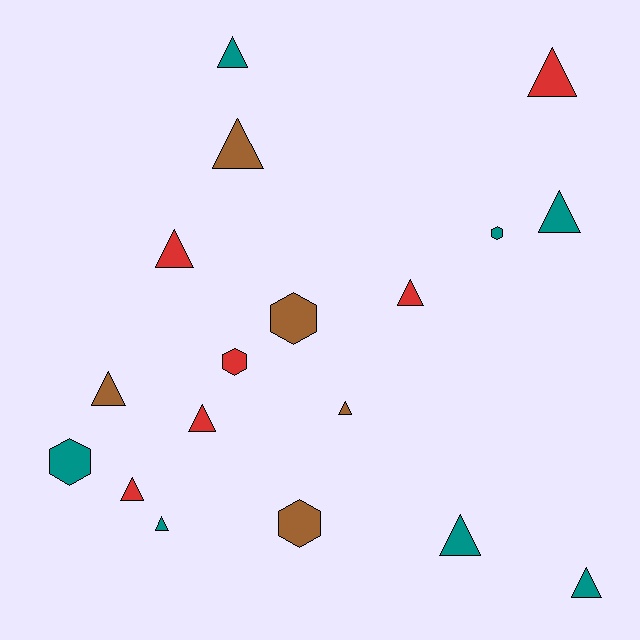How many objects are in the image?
There are 18 objects.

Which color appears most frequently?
Teal, with 7 objects.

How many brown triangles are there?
There are 3 brown triangles.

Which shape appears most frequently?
Triangle, with 13 objects.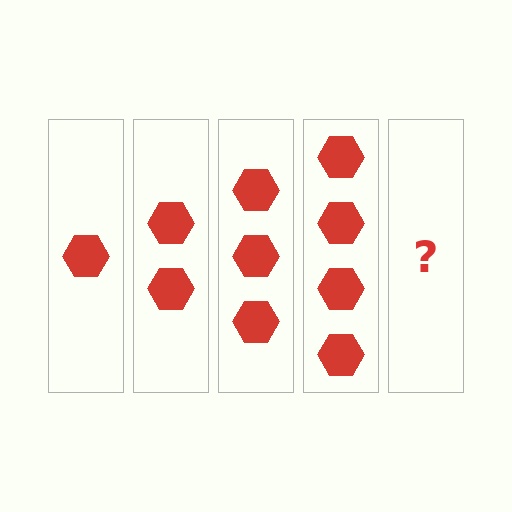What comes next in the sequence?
The next element should be 5 hexagons.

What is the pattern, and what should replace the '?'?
The pattern is that each step adds one more hexagon. The '?' should be 5 hexagons.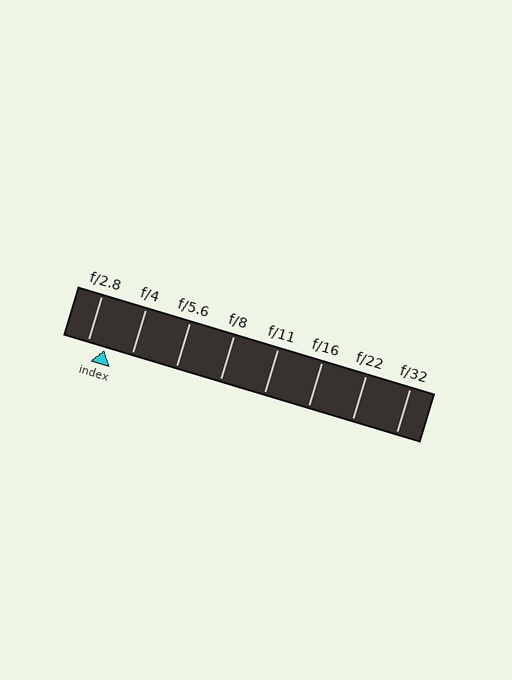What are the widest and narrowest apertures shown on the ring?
The widest aperture shown is f/2.8 and the narrowest is f/32.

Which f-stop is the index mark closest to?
The index mark is closest to f/2.8.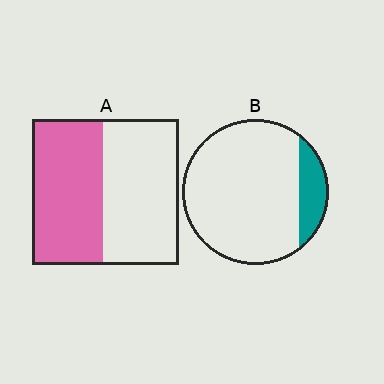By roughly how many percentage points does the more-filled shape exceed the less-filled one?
By roughly 35 percentage points (A over B).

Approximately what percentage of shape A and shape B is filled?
A is approximately 50% and B is approximately 15%.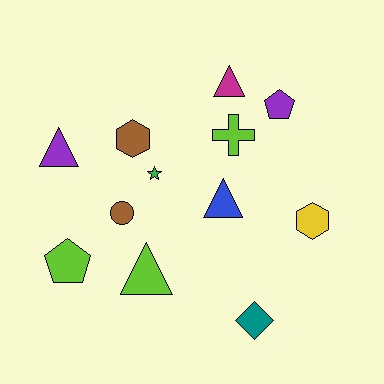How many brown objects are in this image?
There are 2 brown objects.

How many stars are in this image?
There is 1 star.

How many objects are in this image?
There are 12 objects.